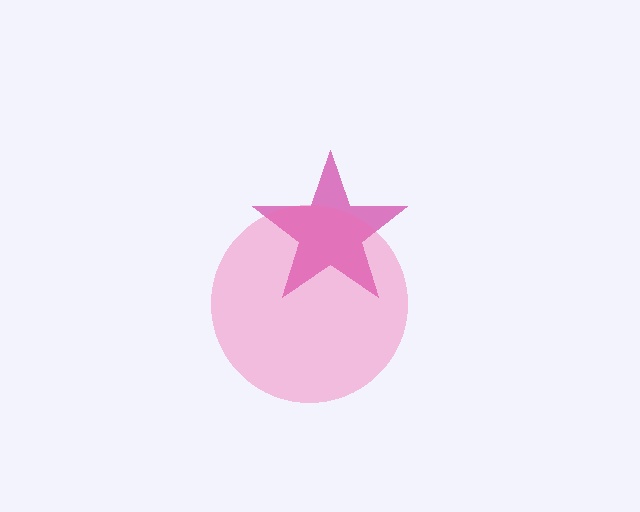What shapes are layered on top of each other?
The layered shapes are: a magenta star, a pink circle.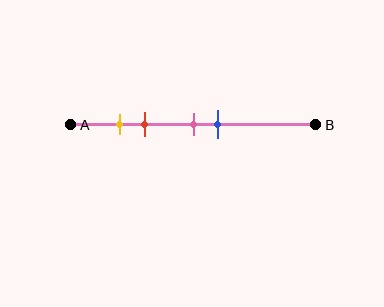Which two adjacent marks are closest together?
The yellow and red marks are the closest adjacent pair.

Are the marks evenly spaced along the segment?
No, the marks are not evenly spaced.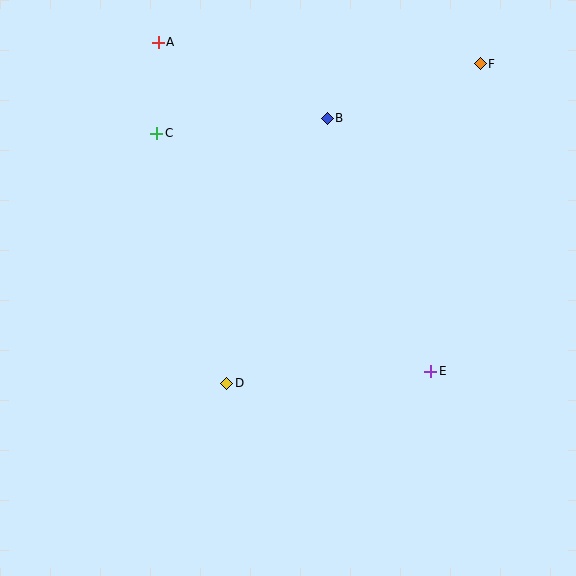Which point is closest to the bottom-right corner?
Point E is closest to the bottom-right corner.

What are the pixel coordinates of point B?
Point B is at (327, 118).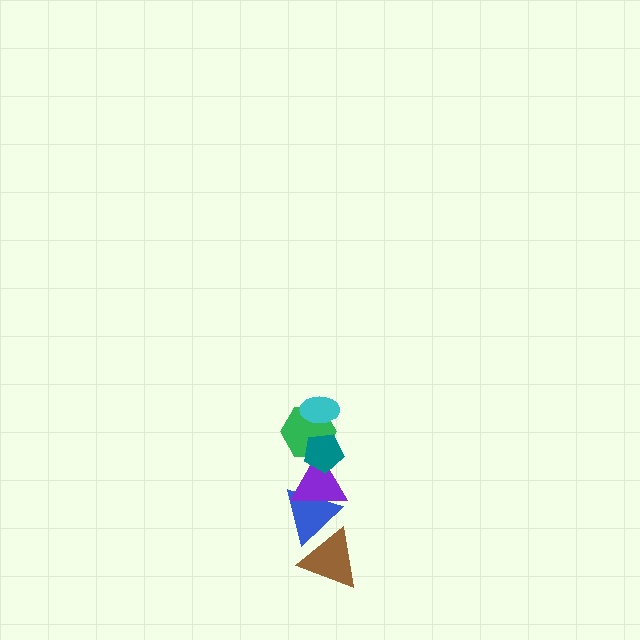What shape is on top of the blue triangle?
The purple triangle is on top of the blue triangle.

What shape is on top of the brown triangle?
The blue triangle is on top of the brown triangle.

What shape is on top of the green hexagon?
The teal pentagon is on top of the green hexagon.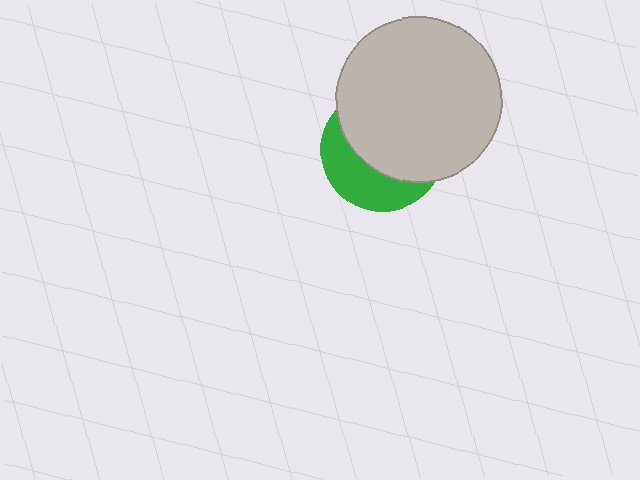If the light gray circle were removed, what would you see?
You would see the complete green circle.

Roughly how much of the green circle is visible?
A small part of it is visible (roughly 37%).